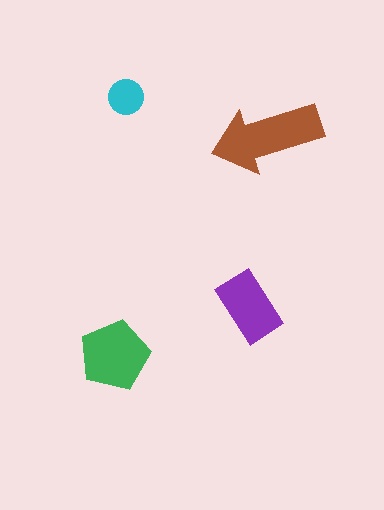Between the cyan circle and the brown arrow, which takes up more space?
The brown arrow.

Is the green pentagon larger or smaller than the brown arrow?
Smaller.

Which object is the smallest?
The cyan circle.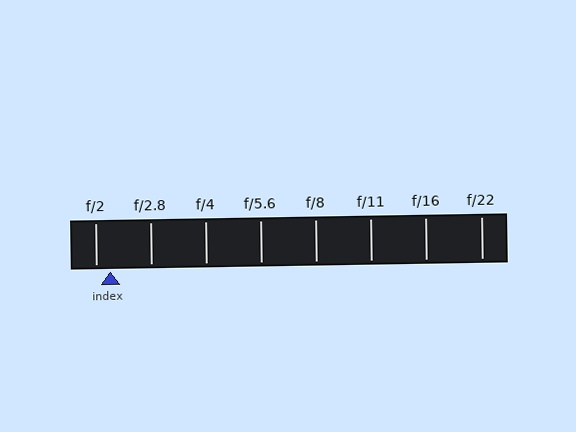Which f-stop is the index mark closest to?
The index mark is closest to f/2.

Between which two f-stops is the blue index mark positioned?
The index mark is between f/2 and f/2.8.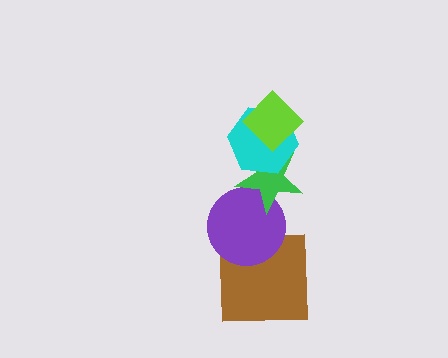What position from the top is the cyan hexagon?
The cyan hexagon is 2nd from the top.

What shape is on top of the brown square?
The purple circle is on top of the brown square.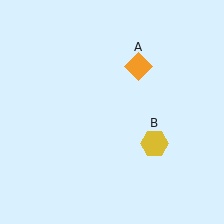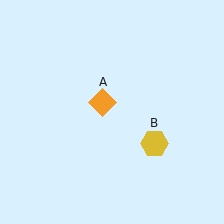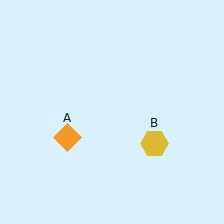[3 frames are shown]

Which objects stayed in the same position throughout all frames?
Yellow hexagon (object B) remained stationary.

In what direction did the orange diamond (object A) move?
The orange diamond (object A) moved down and to the left.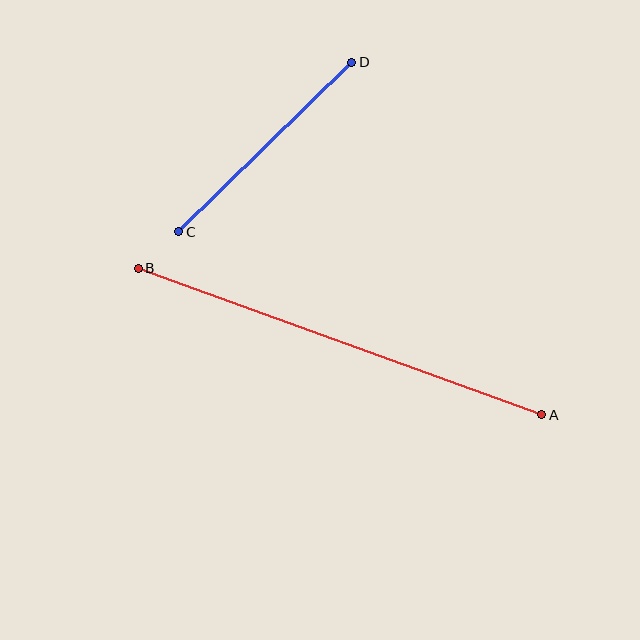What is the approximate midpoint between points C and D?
The midpoint is at approximately (265, 147) pixels.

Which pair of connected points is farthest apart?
Points A and B are farthest apart.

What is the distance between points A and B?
The distance is approximately 430 pixels.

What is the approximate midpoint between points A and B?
The midpoint is at approximately (340, 342) pixels.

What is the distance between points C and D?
The distance is approximately 242 pixels.